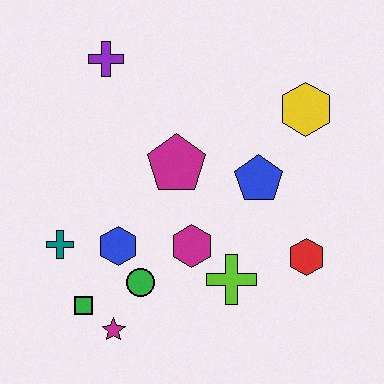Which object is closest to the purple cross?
The magenta pentagon is closest to the purple cross.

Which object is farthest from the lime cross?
The purple cross is farthest from the lime cross.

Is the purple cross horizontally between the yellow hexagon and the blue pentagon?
No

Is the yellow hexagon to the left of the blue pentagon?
No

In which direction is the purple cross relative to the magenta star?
The purple cross is above the magenta star.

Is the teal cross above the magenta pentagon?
No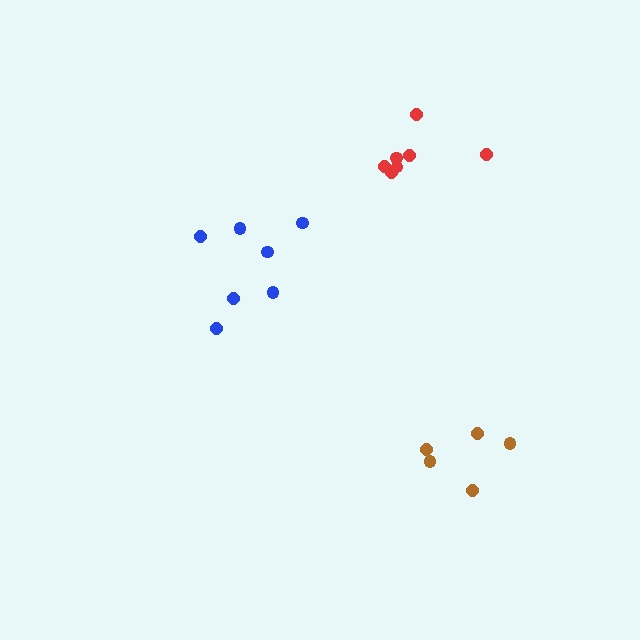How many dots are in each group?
Group 1: 7 dots, Group 2: 5 dots, Group 3: 7 dots (19 total).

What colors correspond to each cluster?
The clusters are colored: red, brown, blue.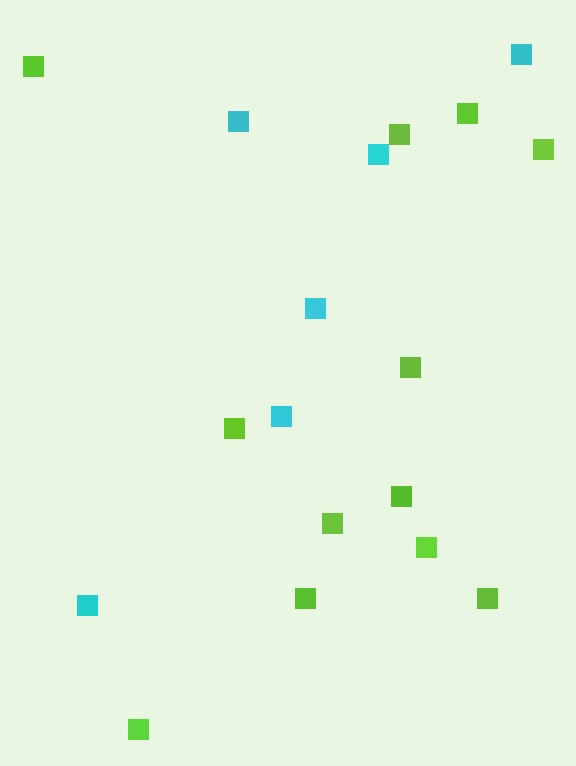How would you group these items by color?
There are 2 groups: one group of lime squares (12) and one group of cyan squares (6).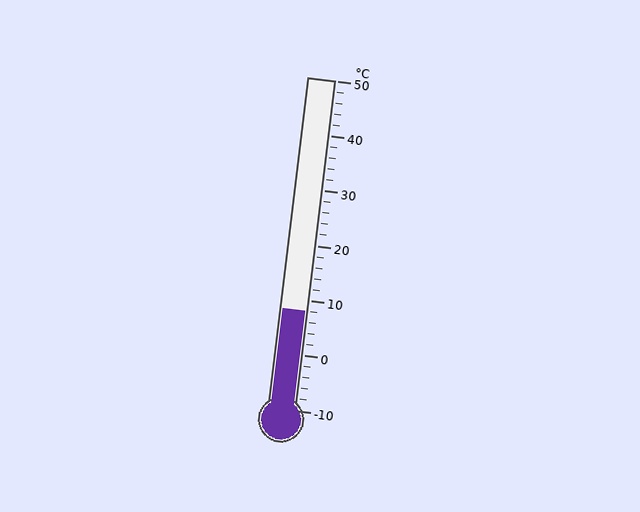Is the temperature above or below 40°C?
The temperature is below 40°C.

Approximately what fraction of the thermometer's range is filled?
The thermometer is filled to approximately 30% of its range.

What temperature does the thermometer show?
The thermometer shows approximately 8°C.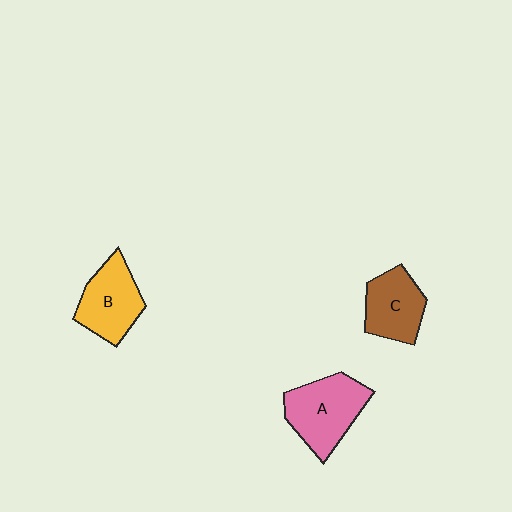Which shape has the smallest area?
Shape C (brown).